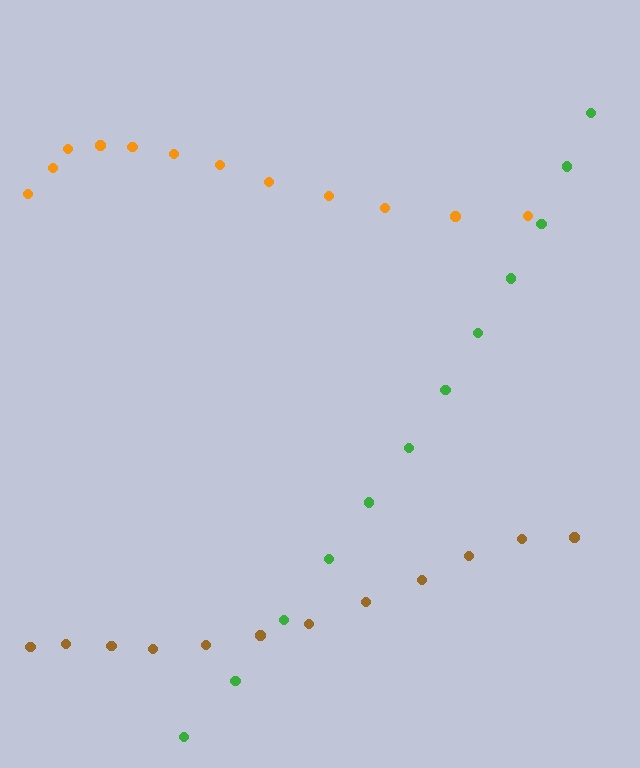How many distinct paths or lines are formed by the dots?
There are 3 distinct paths.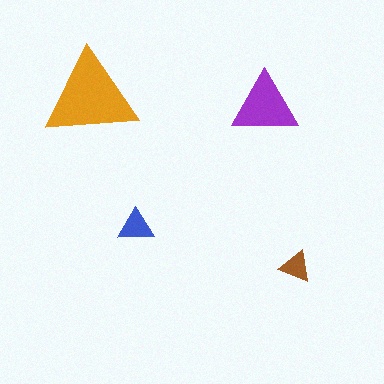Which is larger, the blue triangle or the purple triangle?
The purple one.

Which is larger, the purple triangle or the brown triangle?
The purple one.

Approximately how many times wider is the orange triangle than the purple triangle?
About 1.5 times wider.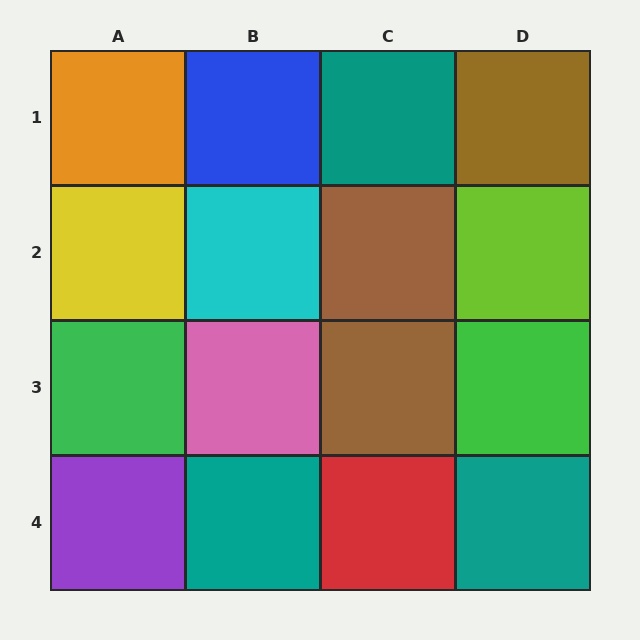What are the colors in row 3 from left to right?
Green, pink, brown, green.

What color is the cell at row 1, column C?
Teal.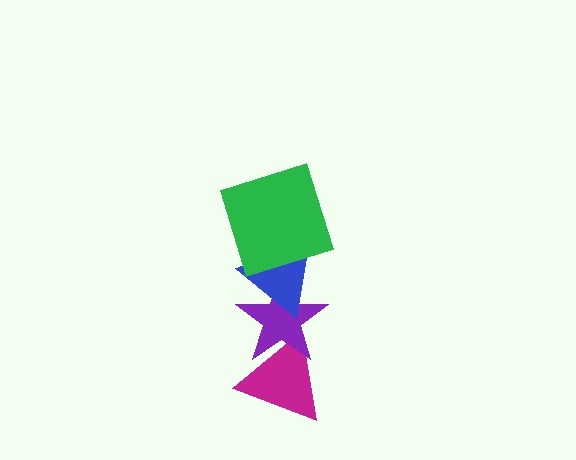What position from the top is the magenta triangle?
The magenta triangle is 4th from the top.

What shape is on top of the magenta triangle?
The purple star is on top of the magenta triangle.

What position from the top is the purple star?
The purple star is 3rd from the top.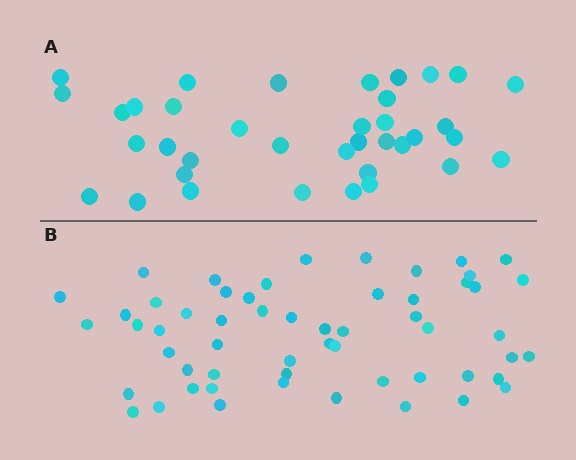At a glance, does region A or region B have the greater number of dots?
Region B (the bottom region) has more dots.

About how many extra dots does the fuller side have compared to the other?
Region B has approximately 20 more dots than region A.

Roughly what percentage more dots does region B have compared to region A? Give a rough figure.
About 50% more.